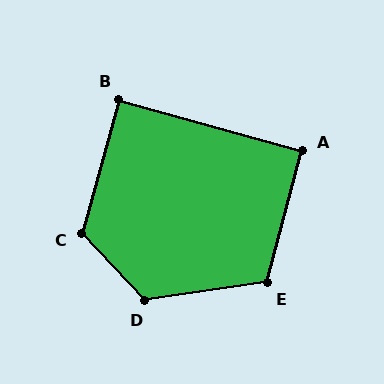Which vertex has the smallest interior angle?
B, at approximately 90 degrees.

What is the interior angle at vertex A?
Approximately 91 degrees (approximately right).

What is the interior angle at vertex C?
Approximately 121 degrees (obtuse).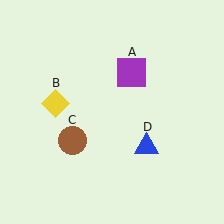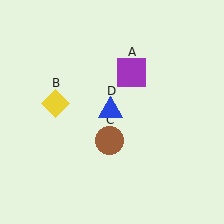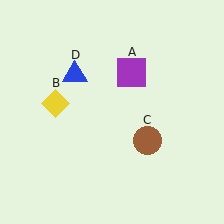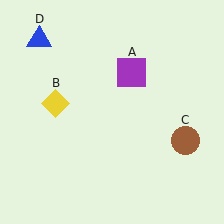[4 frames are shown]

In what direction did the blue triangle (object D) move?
The blue triangle (object D) moved up and to the left.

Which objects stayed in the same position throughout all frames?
Purple square (object A) and yellow diamond (object B) remained stationary.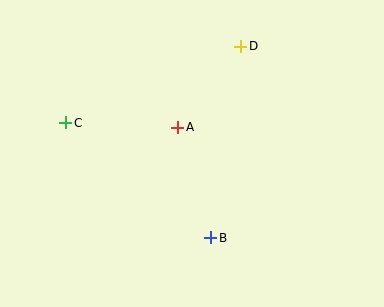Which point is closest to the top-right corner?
Point D is closest to the top-right corner.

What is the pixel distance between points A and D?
The distance between A and D is 102 pixels.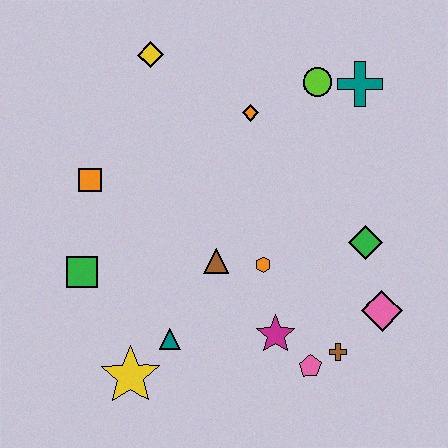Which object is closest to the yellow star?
The teal triangle is closest to the yellow star.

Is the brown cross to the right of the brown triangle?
Yes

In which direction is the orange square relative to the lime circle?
The orange square is to the left of the lime circle.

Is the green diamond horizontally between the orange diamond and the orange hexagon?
No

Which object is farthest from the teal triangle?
The teal cross is farthest from the teal triangle.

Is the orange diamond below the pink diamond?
No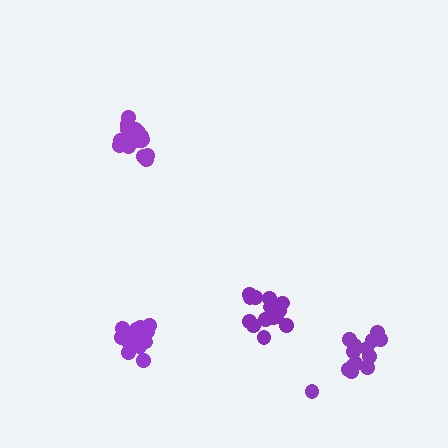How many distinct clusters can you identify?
There are 4 distinct clusters.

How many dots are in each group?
Group 1: 16 dots, Group 2: 16 dots, Group 3: 18 dots, Group 4: 15 dots (65 total).